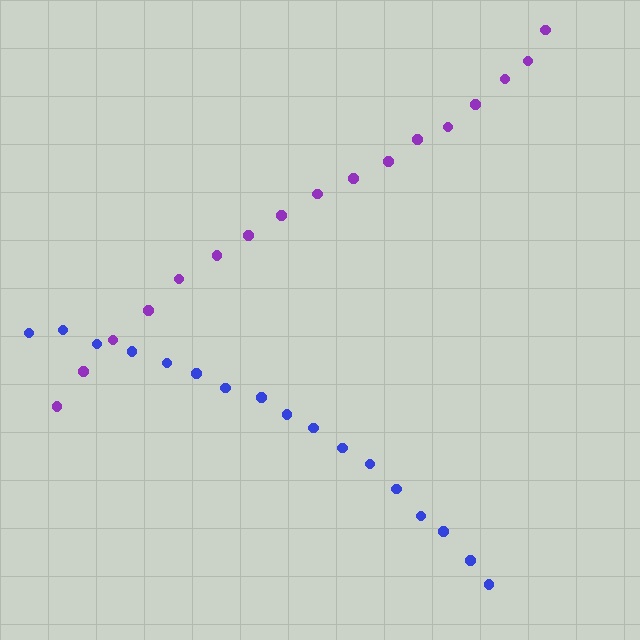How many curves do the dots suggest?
There are 2 distinct paths.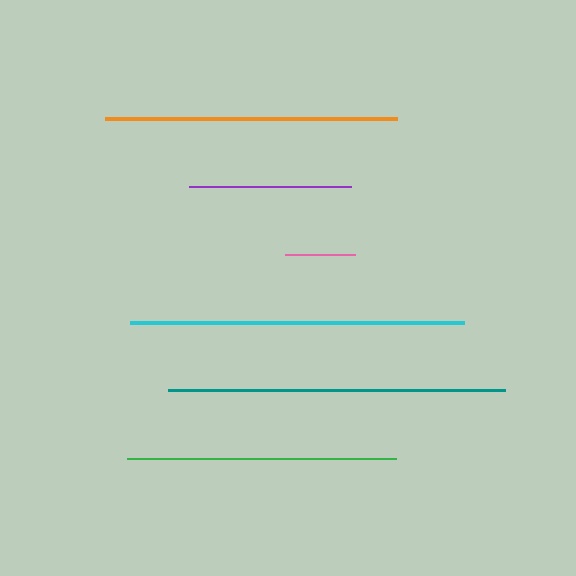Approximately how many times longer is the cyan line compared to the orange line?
The cyan line is approximately 1.1 times the length of the orange line.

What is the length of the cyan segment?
The cyan segment is approximately 335 pixels long.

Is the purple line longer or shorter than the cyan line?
The cyan line is longer than the purple line.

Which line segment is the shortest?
The pink line is the shortest at approximately 70 pixels.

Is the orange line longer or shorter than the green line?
The orange line is longer than the green line.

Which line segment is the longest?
The teal line is the longest at approximately 337 pixels.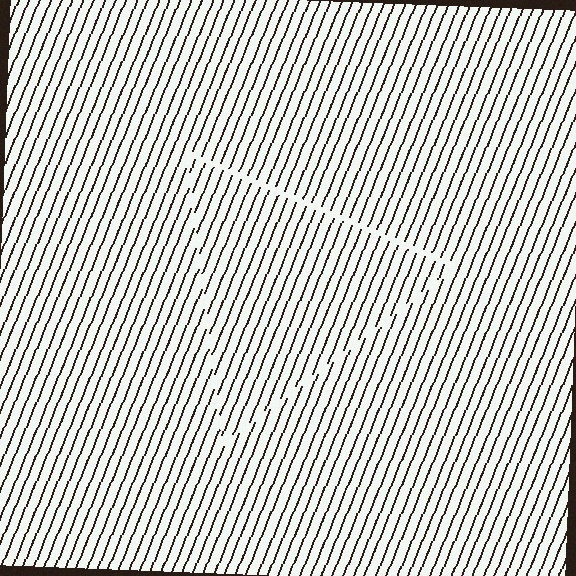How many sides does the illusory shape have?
3 sides — the line-ends trace a triangle.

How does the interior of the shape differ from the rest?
The interior of the shape contains the same grating, shifted by half a period — the contour is defined by the phase discontinuity where line-ends from the inner and outer gratings abut.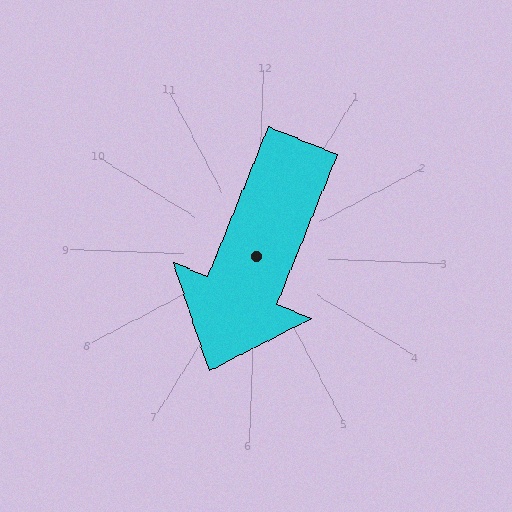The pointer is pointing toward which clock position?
Roughly 7 o'clock.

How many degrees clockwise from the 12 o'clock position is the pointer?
Approximately 200 degrees.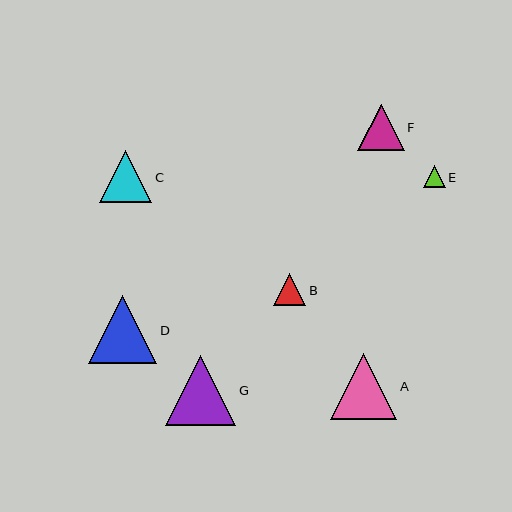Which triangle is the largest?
Triangle G is the largest with a size of approximately 70 pixels.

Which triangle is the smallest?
Triangle E is the smallest with a size of approximately 22 pixels.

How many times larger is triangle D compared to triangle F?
Triangle D is approximately 1.5 times the size of triangle F.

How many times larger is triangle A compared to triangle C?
Triangle A is approximately 1.3 times the size of triangle C.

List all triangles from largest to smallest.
From largest to smallest: G, D, A, C, F, B, E.